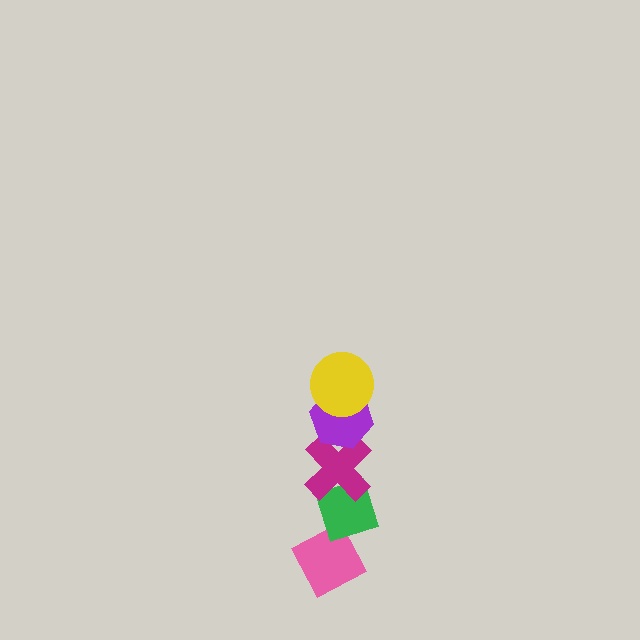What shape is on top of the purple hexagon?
The yellow circle is on top of the purple hexagon.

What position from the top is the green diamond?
The green diamond is 4th from the top.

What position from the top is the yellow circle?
The yellow circle is 1st from the top.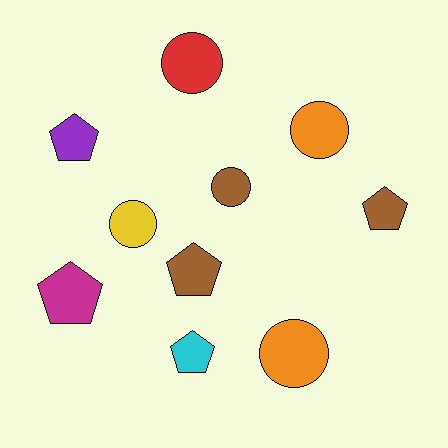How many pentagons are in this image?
There are 5 pentagons.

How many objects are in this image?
There are 10 objects.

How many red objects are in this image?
There is 1 red object.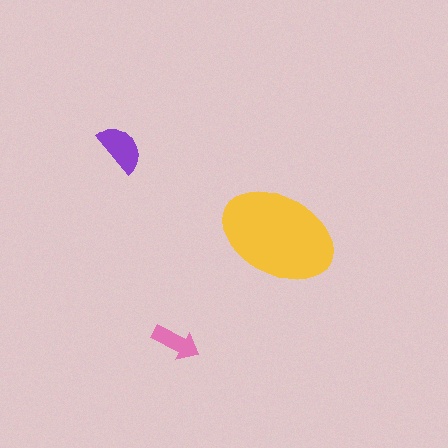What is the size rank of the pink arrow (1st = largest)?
3rd.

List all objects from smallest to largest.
The pink arrow, the purple semicircle, the yellow ellipse.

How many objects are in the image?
There are 3 objects in the image.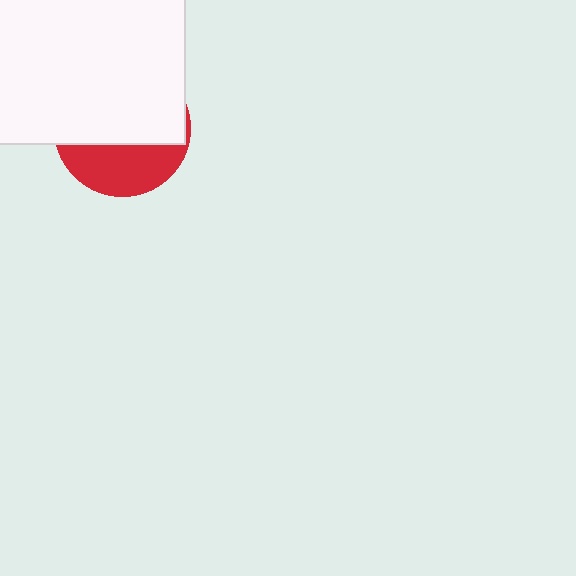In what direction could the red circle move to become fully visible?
The red circle could move down. That would shift it out from behind the white rectangle entirely.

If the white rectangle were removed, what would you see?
You would see the complete red circle.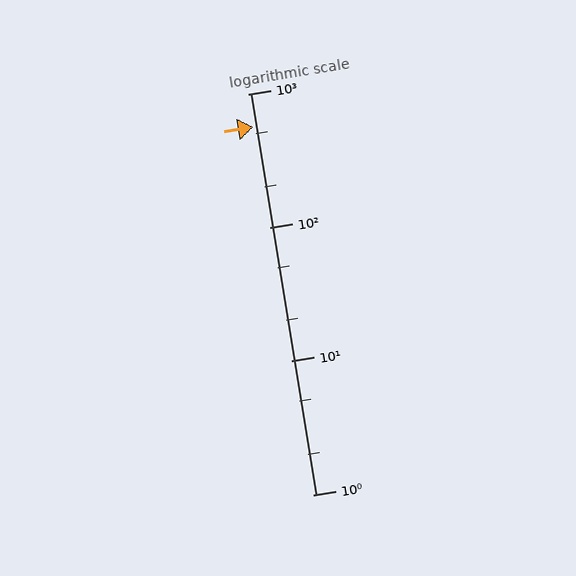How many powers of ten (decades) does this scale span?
The scale spans 3 decades, from 1 to 1000.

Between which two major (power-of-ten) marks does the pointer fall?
The pointer is between 100 and 1000.